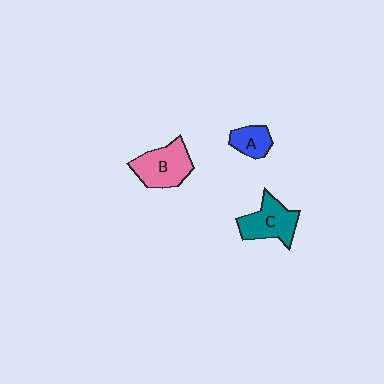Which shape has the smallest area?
Shape A (blue).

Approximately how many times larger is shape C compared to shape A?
Approximately 1.7 times.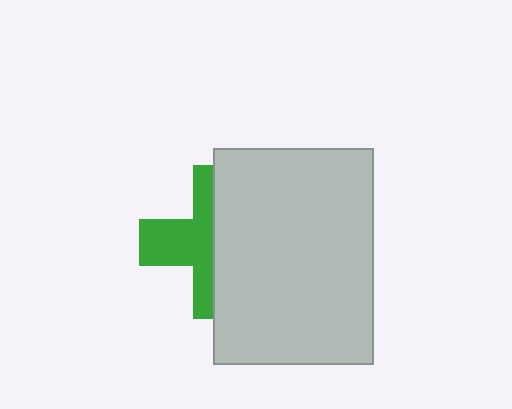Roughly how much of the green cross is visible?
About half of it is visible (roughly 46%).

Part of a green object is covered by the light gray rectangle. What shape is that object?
It is a cross.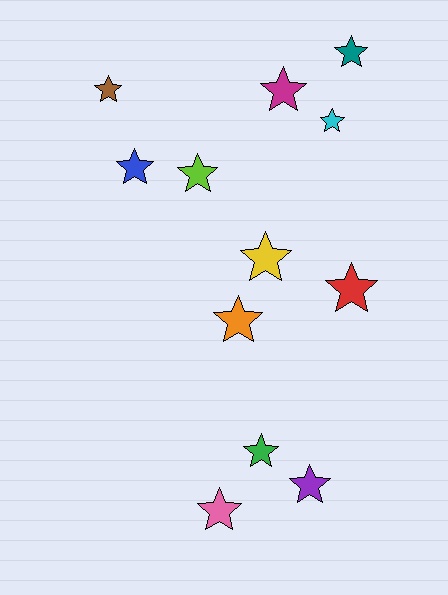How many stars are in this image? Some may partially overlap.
There are 12 stars.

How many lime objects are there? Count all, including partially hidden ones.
There is 1 lime object.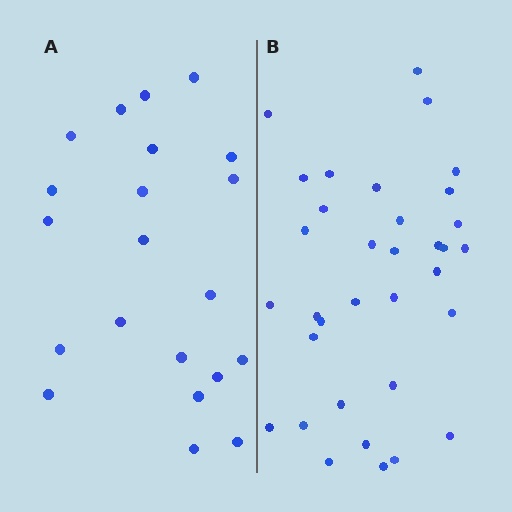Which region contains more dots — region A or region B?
Region B (the right region) has more dots.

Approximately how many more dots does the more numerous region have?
Region B has approximately 15 more dots than region A.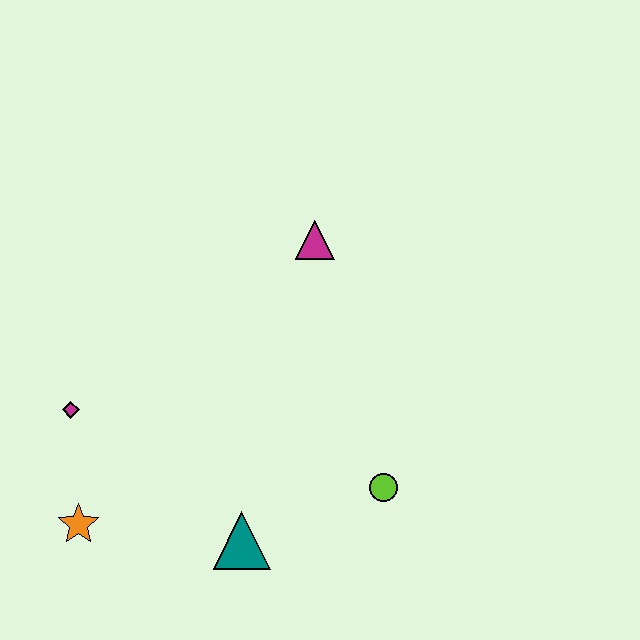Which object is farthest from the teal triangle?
The magenta triangle is farthest from the teal triangle.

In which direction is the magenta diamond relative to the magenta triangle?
The magenta diamond is to the left of the magenta triangle.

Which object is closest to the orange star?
The magenta diamond is closest to the orange star.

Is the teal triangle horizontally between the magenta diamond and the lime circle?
Yes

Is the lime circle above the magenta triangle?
No